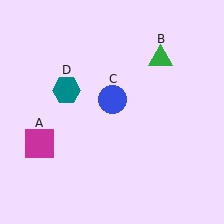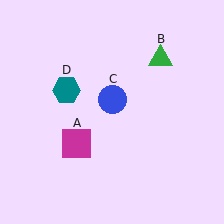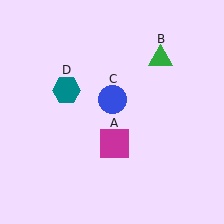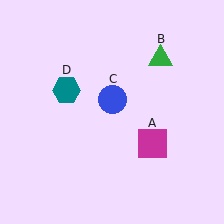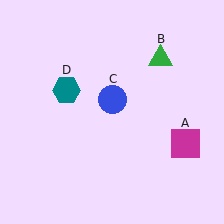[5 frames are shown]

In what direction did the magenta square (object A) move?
The magenta square (object A) moved right.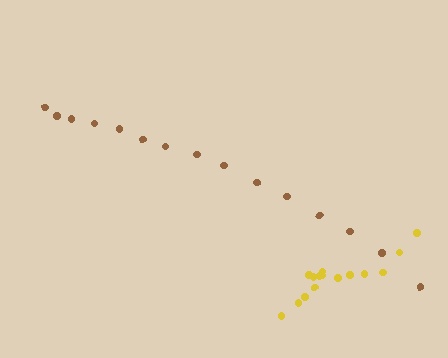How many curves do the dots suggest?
There are 2 distinct paths.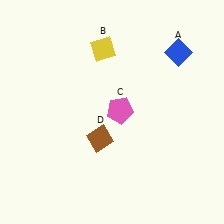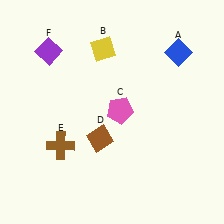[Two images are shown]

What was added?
A brown cross (E), a purple diamond (F) were added in Image 2.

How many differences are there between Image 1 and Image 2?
There are 2 differences between the two images.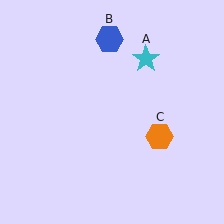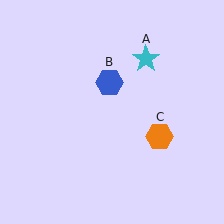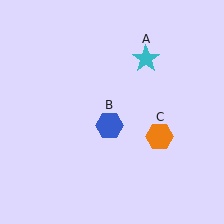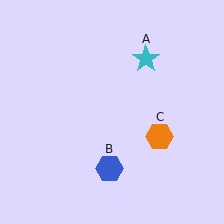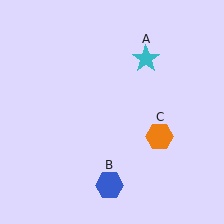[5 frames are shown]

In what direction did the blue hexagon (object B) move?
The blue hexagon (object B) moved down.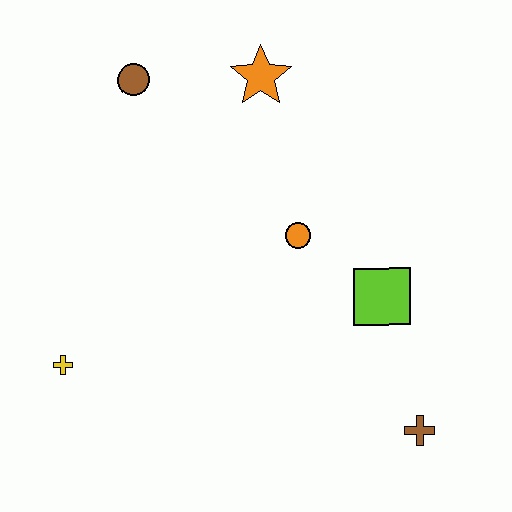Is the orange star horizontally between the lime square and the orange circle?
No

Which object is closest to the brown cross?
The lime square is closest to the brown cross.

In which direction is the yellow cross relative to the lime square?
The yellow cross is to the left of the lime square.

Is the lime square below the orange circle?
Yes